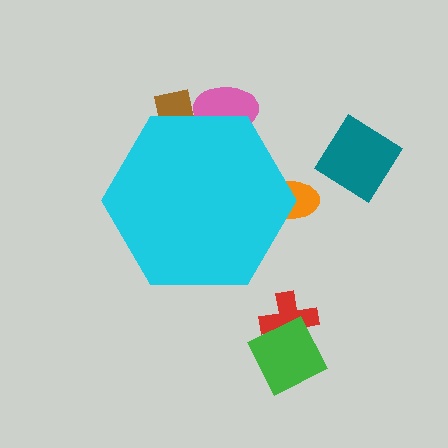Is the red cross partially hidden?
No, the red cross is fully visible.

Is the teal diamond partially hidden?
No, the teal diamond is fully visible.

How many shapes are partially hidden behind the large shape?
3 shapes are partially hidden.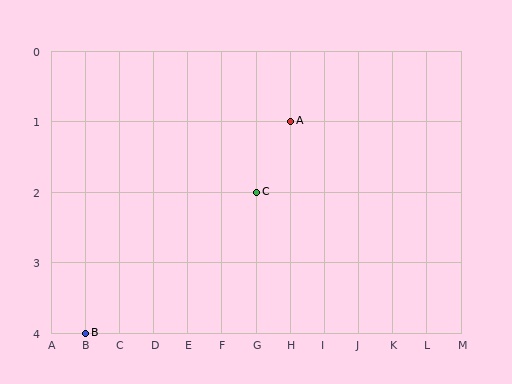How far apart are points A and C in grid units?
Points A and C are 1 column and 1 row apart (about 1.4 grid units diagonally).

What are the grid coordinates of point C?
Point C is at grid coordinates (G, 2).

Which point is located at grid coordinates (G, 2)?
Point C is at (G, 2).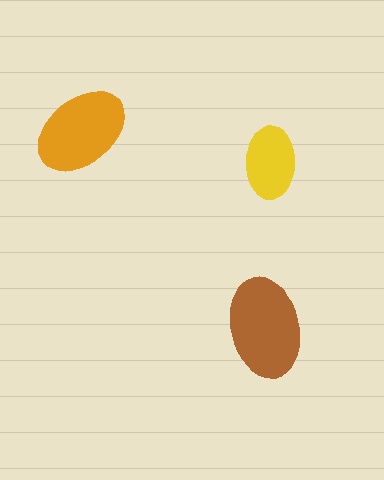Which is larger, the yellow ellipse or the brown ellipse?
The brown one.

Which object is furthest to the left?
The orange ellipse is leftmost.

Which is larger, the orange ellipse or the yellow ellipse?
The orange one.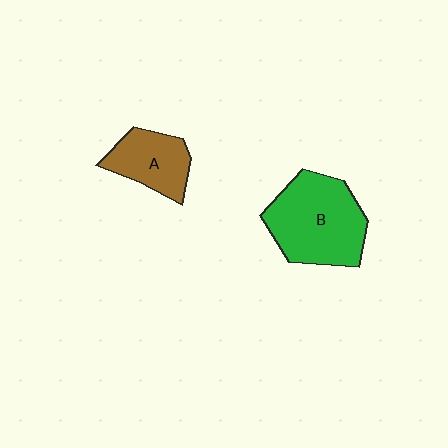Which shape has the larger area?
Shape B (green).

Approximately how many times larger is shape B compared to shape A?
Approximately 1.8 times.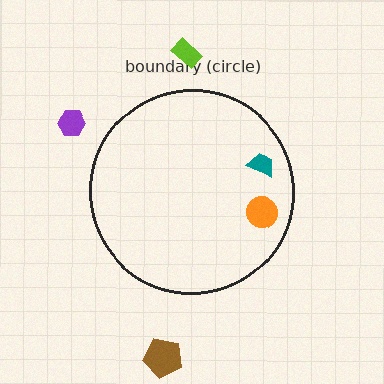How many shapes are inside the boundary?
2 inside, 3 outside.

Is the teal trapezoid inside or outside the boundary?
Inside.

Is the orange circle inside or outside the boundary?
Inside.